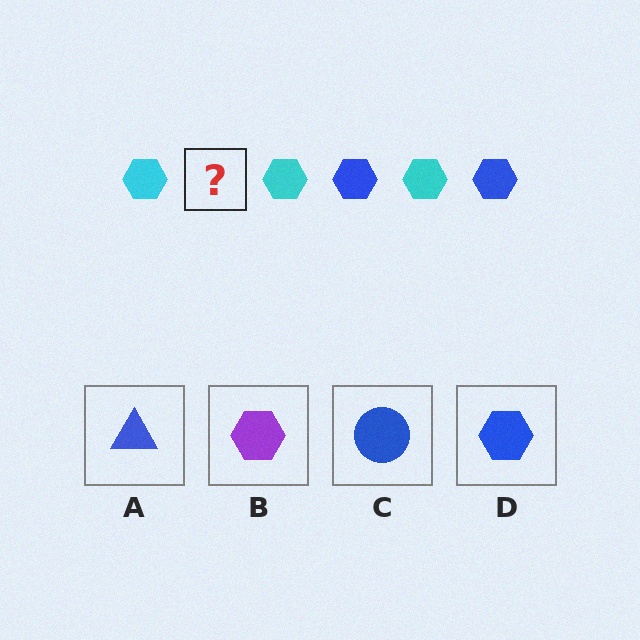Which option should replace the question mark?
Option D.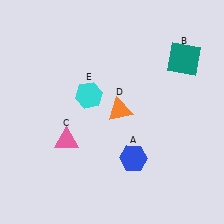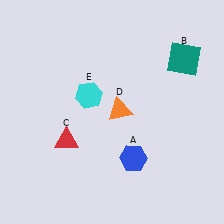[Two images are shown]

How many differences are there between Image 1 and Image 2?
There is 1 difference between the two images.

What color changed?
The triangle (C) changed from pink in Image 1 to red in Image 2.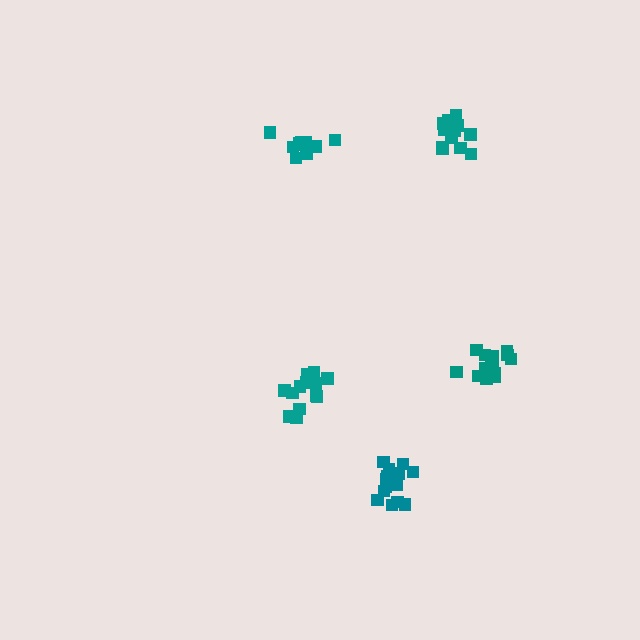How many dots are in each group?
Group 1: 13 dots, Group 2: 14 dots, Group 3: 11 dots, Group 4: 14 dots, Group 5: 14 dots (66 total).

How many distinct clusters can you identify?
There are 5 distinct clusters.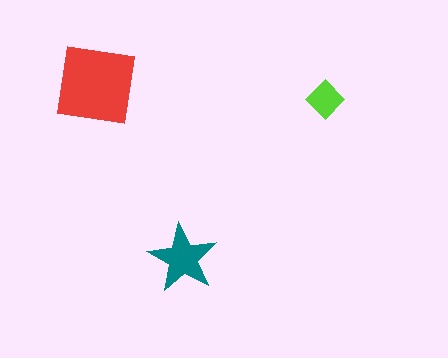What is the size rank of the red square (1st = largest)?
1st.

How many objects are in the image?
There are 3 objects in the image.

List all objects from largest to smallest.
The red square, the teal star, the lime diamond.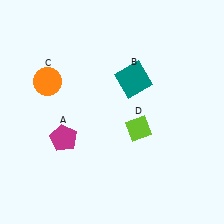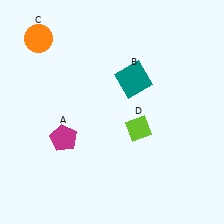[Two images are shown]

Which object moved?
The orange circle (C) moved up.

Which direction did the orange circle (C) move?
The orange circle (C) moved up.